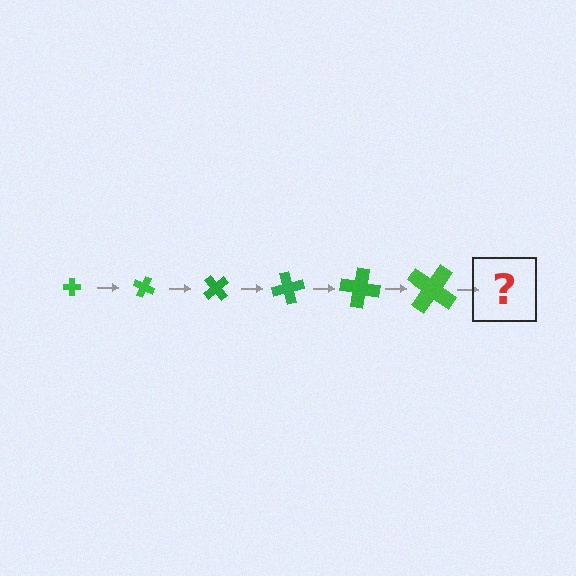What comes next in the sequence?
The next element should be a cross, larger than the previous one and rotated 150 degrees from the start.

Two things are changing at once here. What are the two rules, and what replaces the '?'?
The two rules are that the cross grows larger each step and it rotates 25 degrees each step. The '?' should be a cross, larger than the previous one and rotated 150 degrees from the start.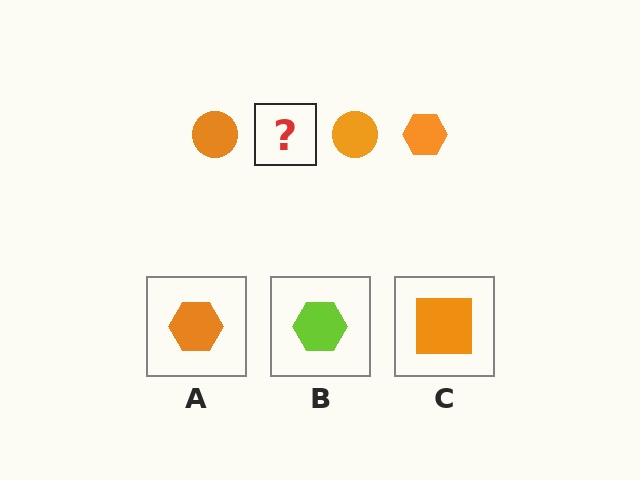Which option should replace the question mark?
Option A.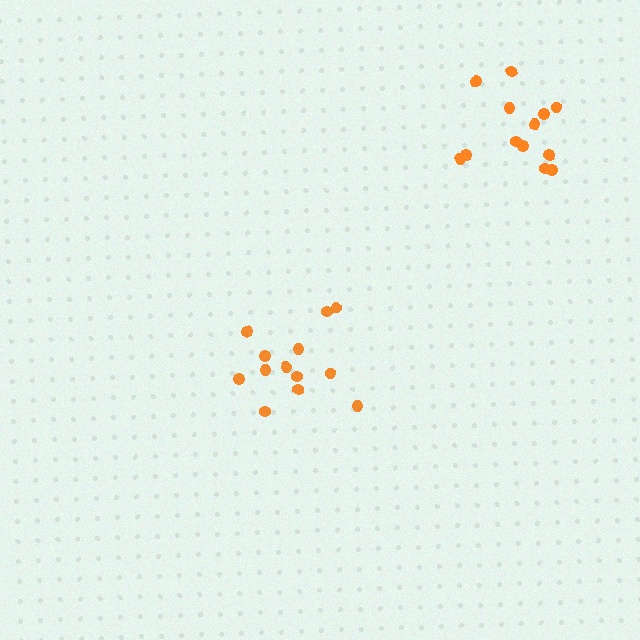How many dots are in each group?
Group 1: 13 dots, Group 2: 13 dots (26 total).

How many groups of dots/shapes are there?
There are 2 groups.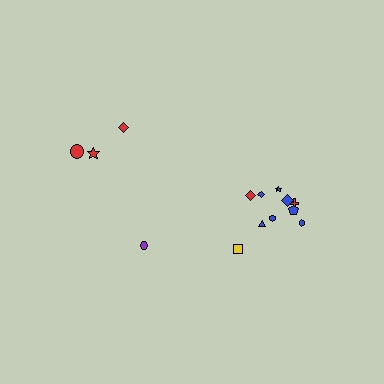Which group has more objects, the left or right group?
The right group.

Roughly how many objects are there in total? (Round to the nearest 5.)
Roughly 15 objects in total.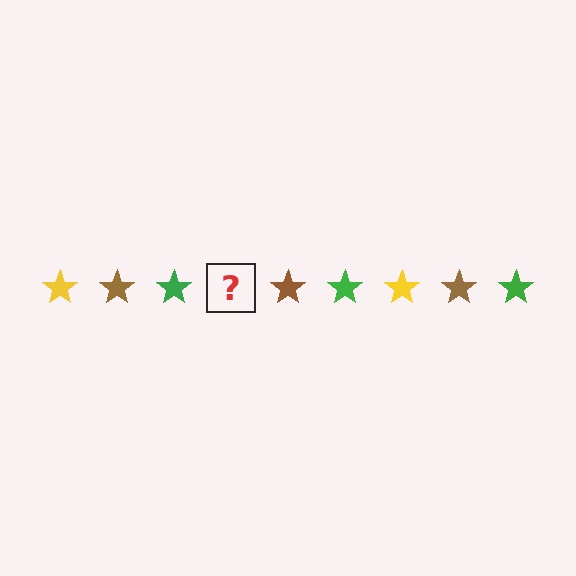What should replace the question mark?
The question mark should be replaced with a yellow star.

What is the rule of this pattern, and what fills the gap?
The rule is that the pattern cycles through yellow, brown, green stars. The gap should be filled with a yellow star.